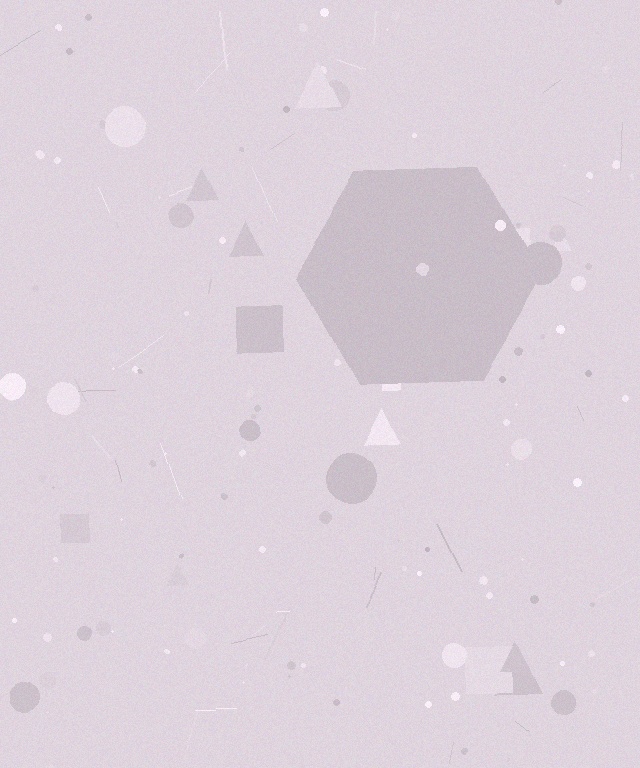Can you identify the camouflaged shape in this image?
The camouflaged shape is a hexagon.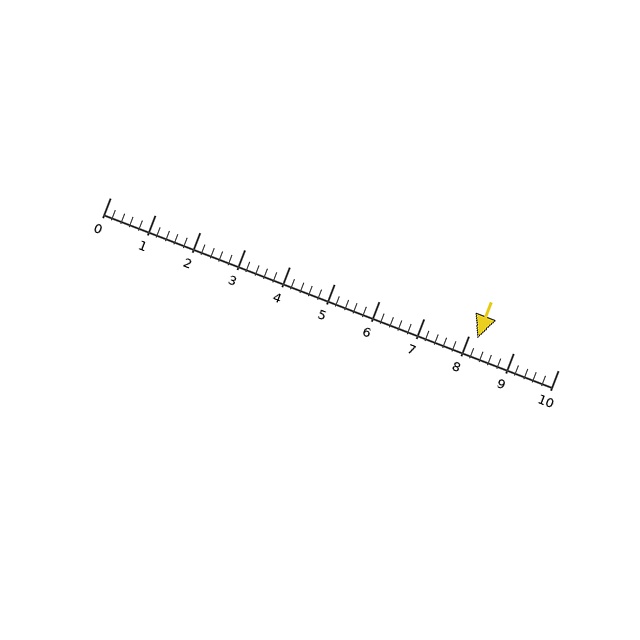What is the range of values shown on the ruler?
The ruler shows values from 0 to 10.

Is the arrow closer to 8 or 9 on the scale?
The arrow is closer to 8.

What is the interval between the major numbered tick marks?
The major tick marks are spaced 1 units apart.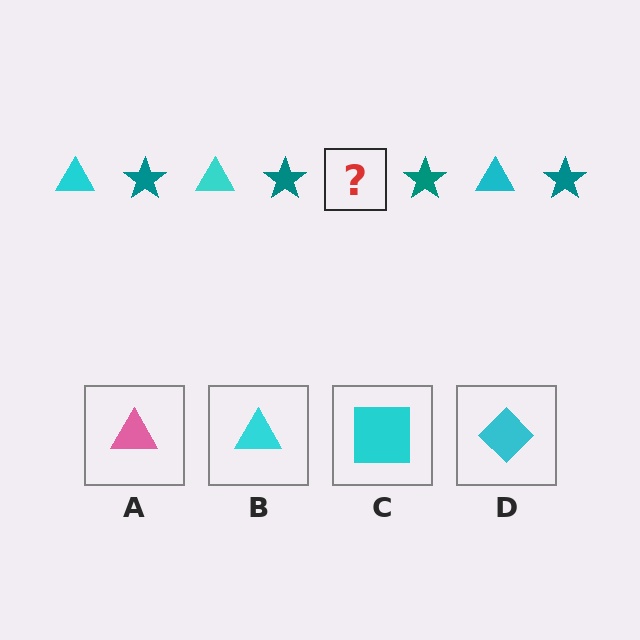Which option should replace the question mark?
Option B.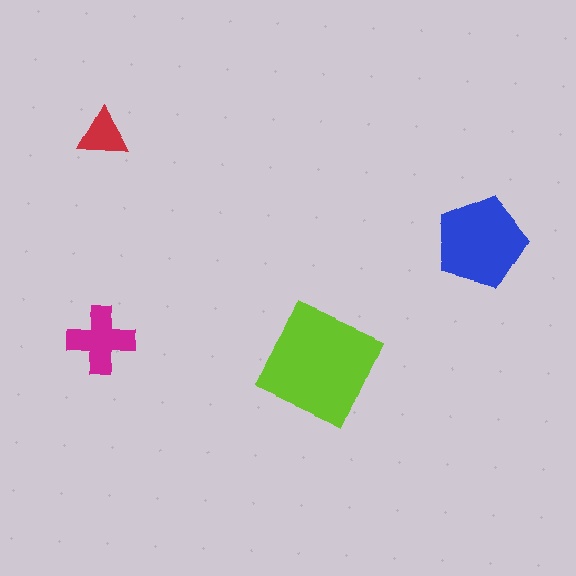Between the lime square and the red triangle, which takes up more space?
The lime square.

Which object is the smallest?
The red triangle.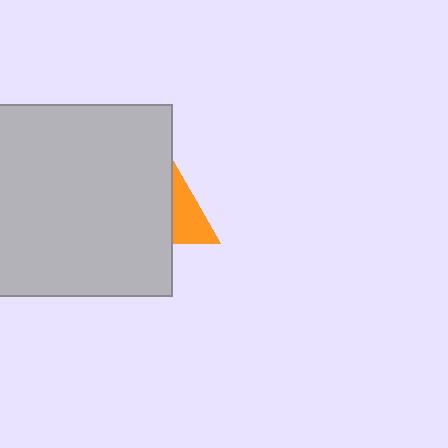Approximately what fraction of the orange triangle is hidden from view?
Roughly 68% of the orange triangle is hidden behind the light gray square.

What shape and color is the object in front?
The object in front is a light gray square.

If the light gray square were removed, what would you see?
You would see the complete orange triangle.